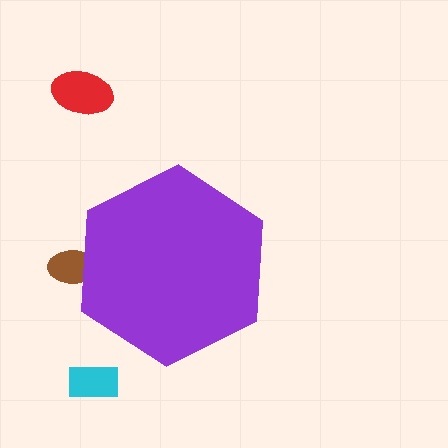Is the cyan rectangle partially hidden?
No, the cyan rectangle is fully visible.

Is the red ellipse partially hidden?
No, the red ellipse is fully visible.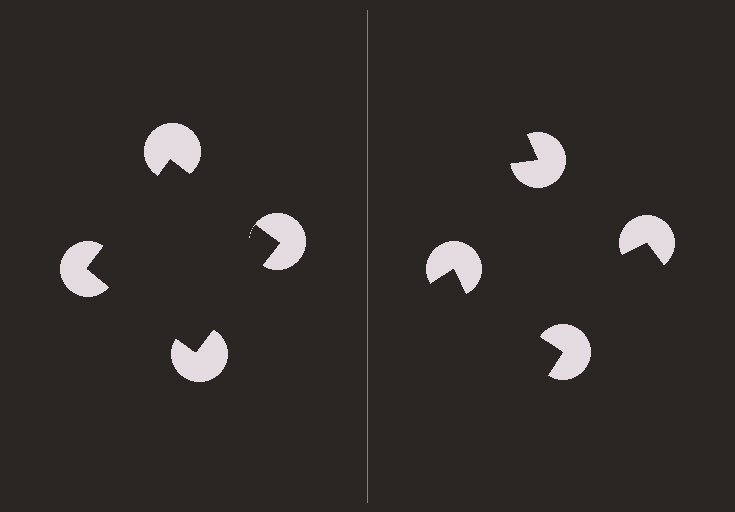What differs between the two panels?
The pac-man discs are positioned identically on both sides; only the wedge orientations differ. On the left they align to a square; on the right they are misaligned.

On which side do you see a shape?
An illusory square appears on the left side. On the right side the wedge cuts are rotated, so no coherent shape forms.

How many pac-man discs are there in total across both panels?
8 — 4 on each side.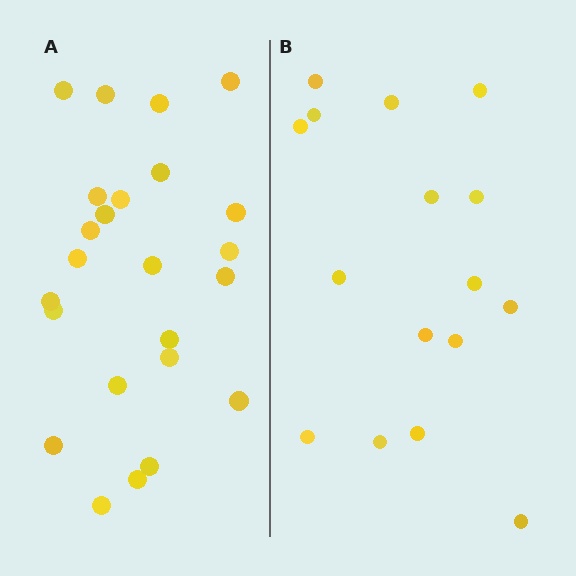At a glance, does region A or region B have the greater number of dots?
Region A (the left region) has more dots.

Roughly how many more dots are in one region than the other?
Region A has roughly 8 or so more dots than region B.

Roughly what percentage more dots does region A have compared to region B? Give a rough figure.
About 50% more.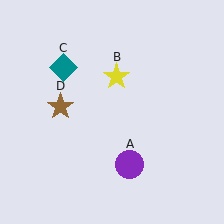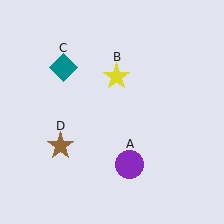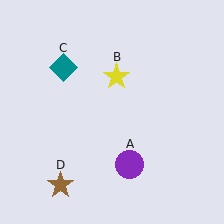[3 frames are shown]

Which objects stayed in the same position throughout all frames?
Purple circle (object A) and yellow star (object B) and teal diamond (object C) remained stationary.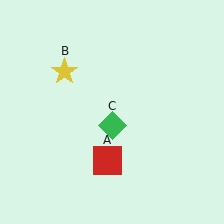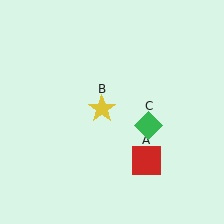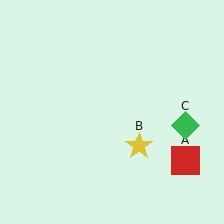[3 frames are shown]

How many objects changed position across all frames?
3 objects changed position: red square (object A), yellow star (object B), green diamond (object C).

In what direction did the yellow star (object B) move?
The yellow star (object B) moved down and to the right.